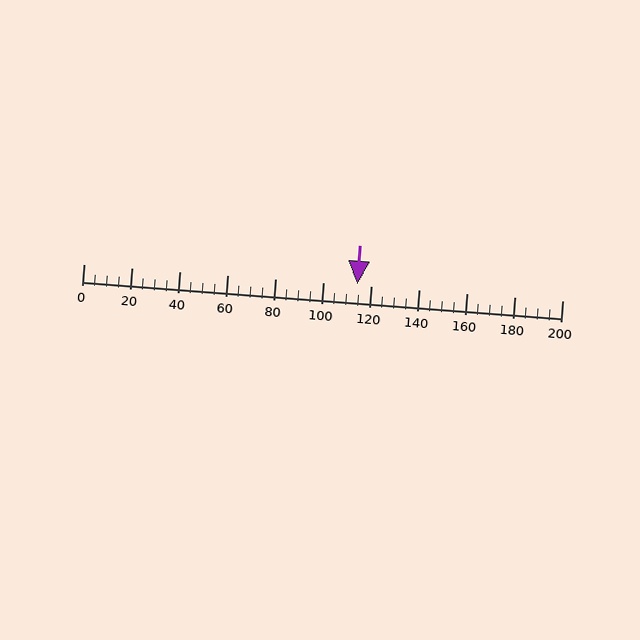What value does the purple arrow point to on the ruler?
The purple arrow points to approximately 114.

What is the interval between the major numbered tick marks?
The major tick marks are spaced 20 units apart.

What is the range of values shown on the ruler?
The ruler shows values from 0 to 200.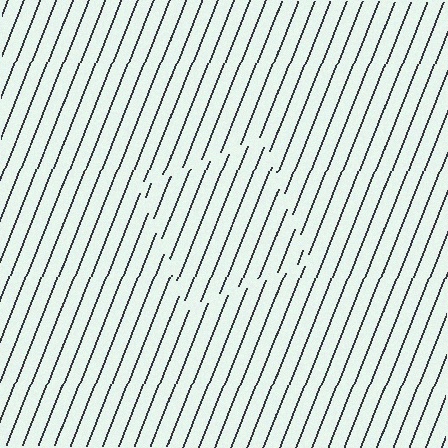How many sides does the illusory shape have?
4 sides — the line-ends trace a square.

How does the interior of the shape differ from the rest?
The interior of the shape contains the same grating, shifted by half a period — the contour is defined by the phase discontinuity where line-ends from the inner and outer gratings abut.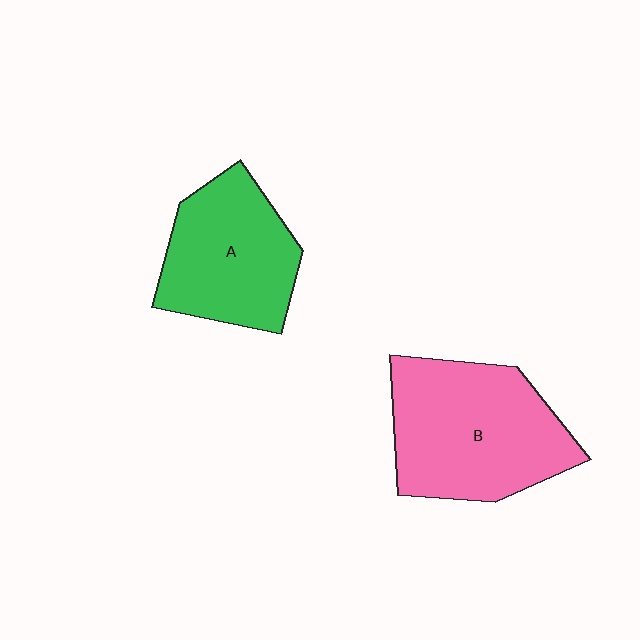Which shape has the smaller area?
Shape A (green).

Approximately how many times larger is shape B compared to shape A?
Approximately 1.3 times.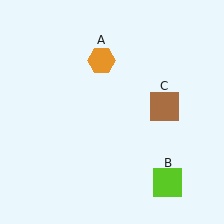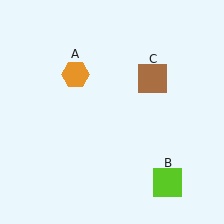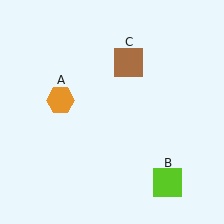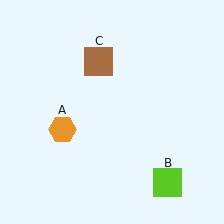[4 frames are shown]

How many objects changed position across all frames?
2 objects changed position: orange hexagon (object A), brown square (object C).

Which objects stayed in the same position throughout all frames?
Lime square (object B) remained stationary.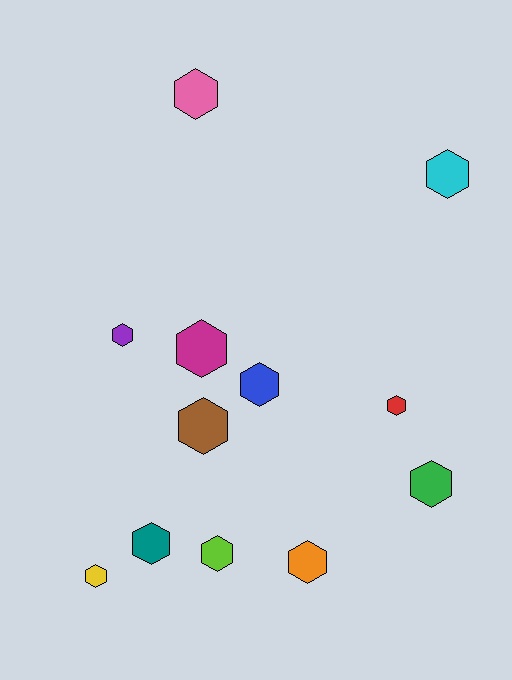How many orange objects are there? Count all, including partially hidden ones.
There is 1 orange object.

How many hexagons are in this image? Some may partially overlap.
There are 12 hexagons.